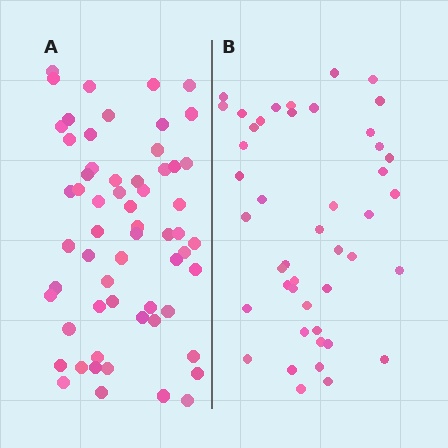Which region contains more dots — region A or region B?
Region A (the left region) has more dots.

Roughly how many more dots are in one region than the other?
Region A has approximately 15 more dots than region B.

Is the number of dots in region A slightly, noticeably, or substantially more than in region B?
Region A has noticeably more, but not dramatically so. The ratio is roughly 1.3 to 1.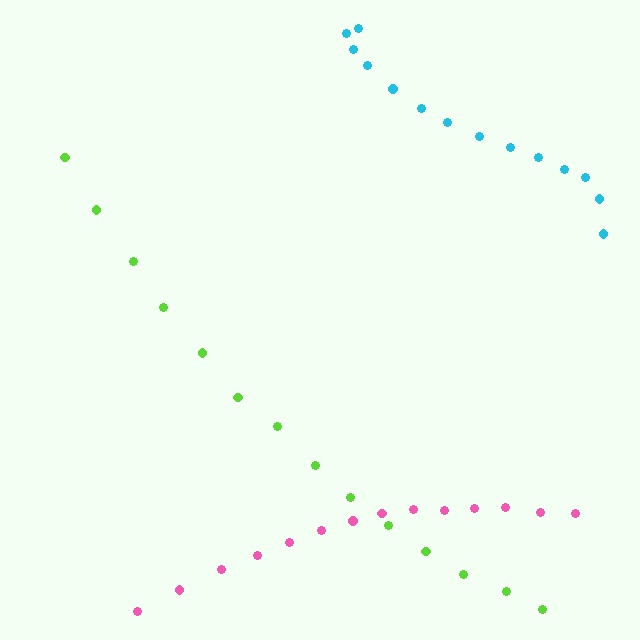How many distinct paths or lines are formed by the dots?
There are 3 distinct paths.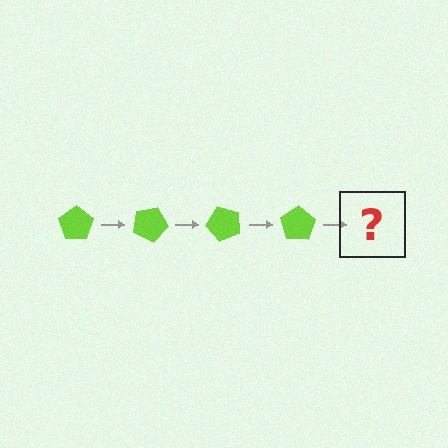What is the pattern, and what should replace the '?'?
The pattern is that the pentagon rotates 25 degrees each step. The '?' should be a lime pentagon rotated 100 degrees.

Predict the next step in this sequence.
The next step is a lime pentagon rotated 100 degrees.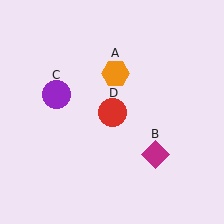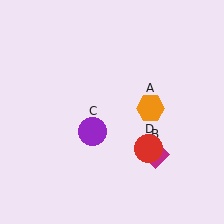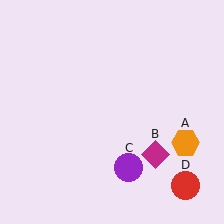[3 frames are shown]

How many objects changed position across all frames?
3 objects changed position: orange hexagon (object A), purple circle (object C), red circle (object D).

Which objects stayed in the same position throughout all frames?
Magenta diamond (object B) remained stationary.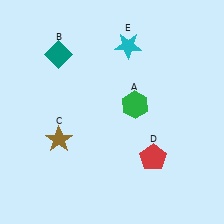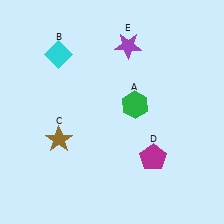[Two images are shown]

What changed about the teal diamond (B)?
In Image 1, B is teal. In Image 2, it changed to cyan.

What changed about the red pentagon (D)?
In Image 1, D is red. In Image 2, it changed to magenta.